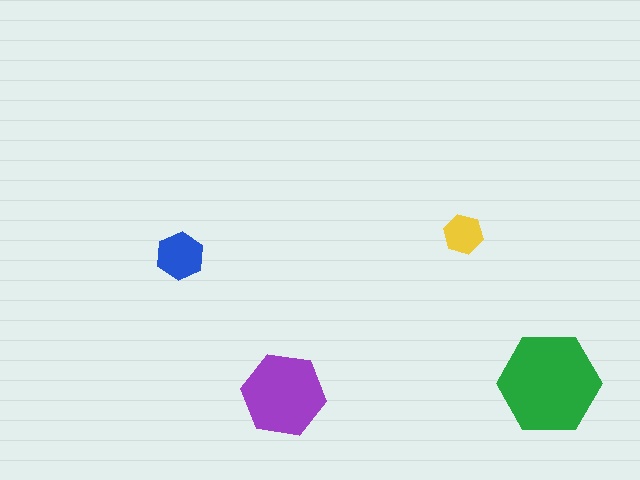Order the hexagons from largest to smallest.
the green one, the purple one, the blue one, the yellow one.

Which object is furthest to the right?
The green hexagon is rightmost.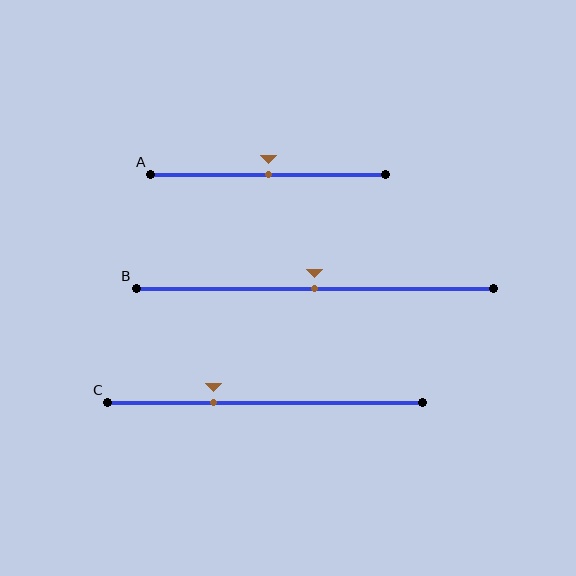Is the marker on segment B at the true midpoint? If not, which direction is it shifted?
Yes, the marker on segment B is at the true midpoint.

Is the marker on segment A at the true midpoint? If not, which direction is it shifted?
Yes, the marker on segment A is at the true midpoint.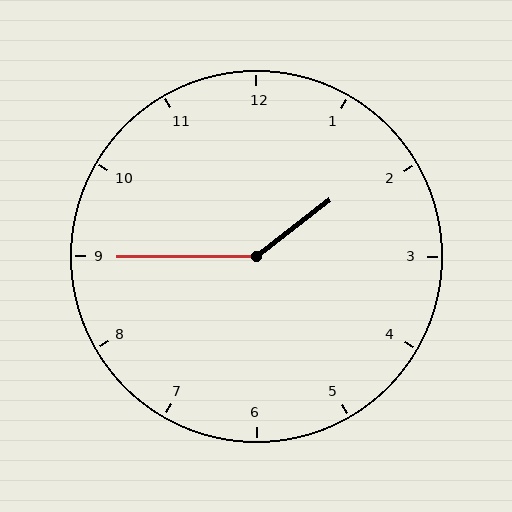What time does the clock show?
1:45.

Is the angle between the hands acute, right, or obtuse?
It is obtuse.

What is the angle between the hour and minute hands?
Approximately 142 degrees.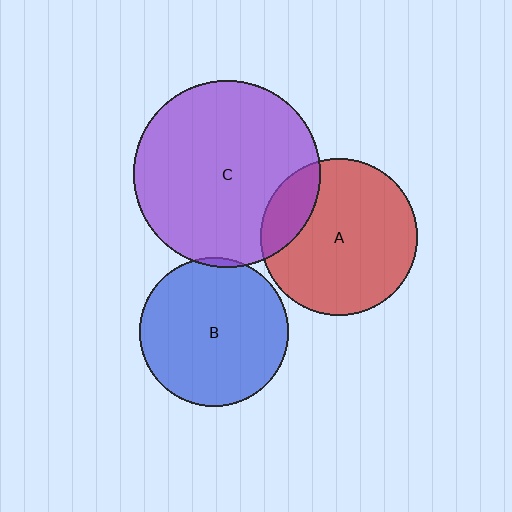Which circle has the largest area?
Circle C (purple).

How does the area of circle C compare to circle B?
Approximately 1.6 times.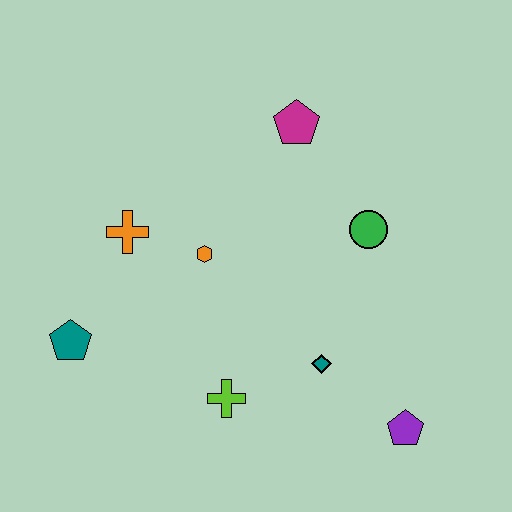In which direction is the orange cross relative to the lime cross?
The orange cross is above the lime cross.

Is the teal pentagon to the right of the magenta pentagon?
No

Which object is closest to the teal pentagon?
The orange cross is closest to the teal pentagon.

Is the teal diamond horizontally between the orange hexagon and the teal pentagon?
No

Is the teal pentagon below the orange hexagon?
Yes